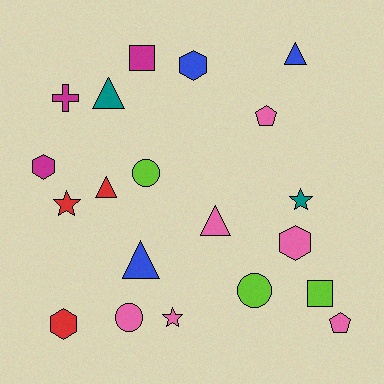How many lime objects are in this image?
There are 3 lime objects.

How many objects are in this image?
There are 20 objects.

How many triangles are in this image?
There are 5 triangles.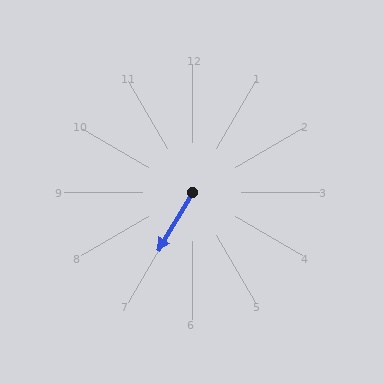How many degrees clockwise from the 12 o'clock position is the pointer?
Approximately 210 degrees.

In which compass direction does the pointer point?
Southwest.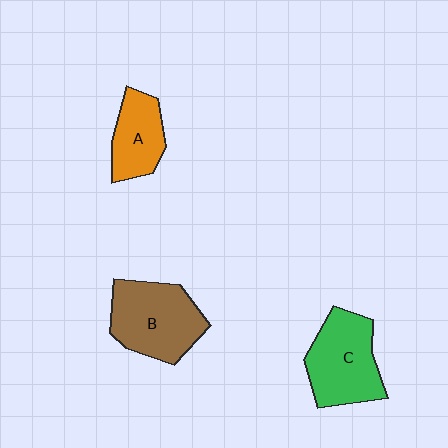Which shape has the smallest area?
Shape A (orange).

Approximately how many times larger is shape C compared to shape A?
Approximately 1.5 times.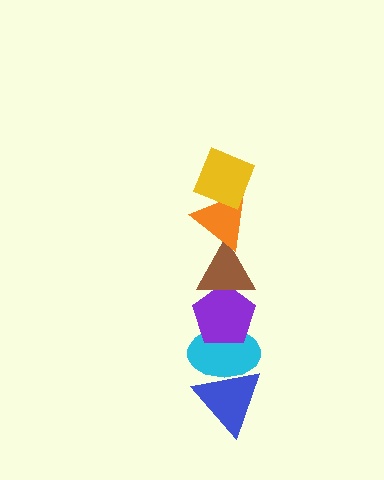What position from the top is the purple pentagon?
The purple pentagon is 4th from the top.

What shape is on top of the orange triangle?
The yellow diamond is on top of the orange triangle.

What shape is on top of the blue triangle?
The cyan ellipse is on top of the blue triangle.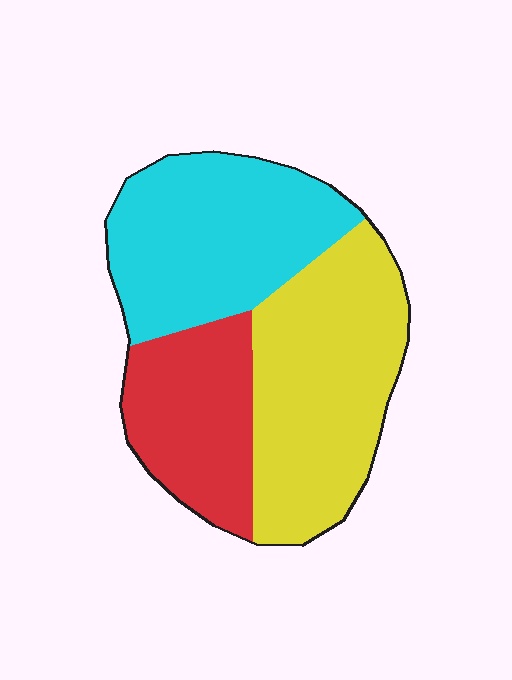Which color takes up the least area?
Red, at roughly 25%.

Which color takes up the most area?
Yellow, at roughly 40%.